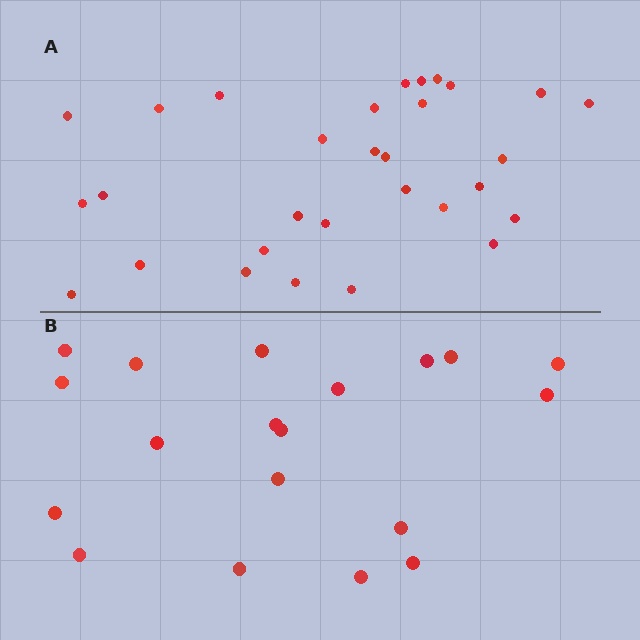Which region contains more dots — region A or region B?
Region A (the top region) has more dots.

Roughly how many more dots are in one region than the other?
Region A has roughly 12 or so more dots than region B.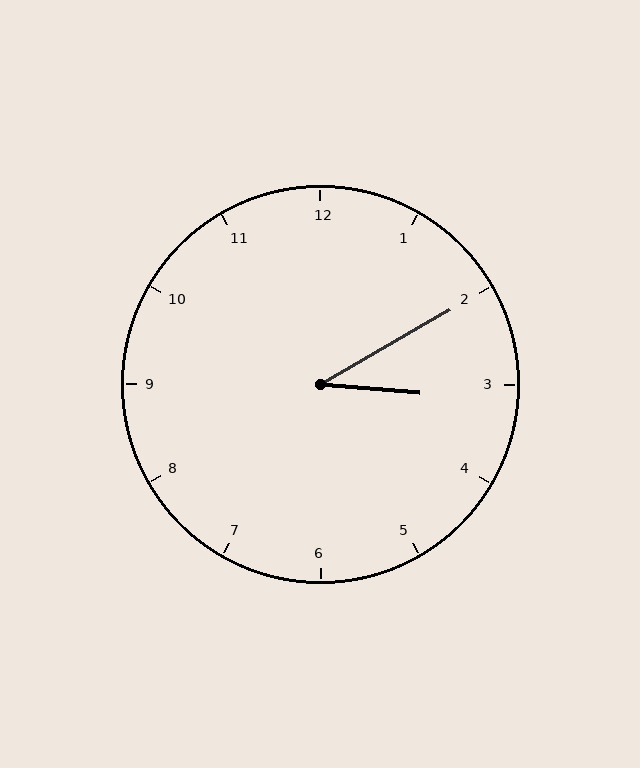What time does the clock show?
3:10.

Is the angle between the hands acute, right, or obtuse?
It is acute.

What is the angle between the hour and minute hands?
Approximately 35 degrees.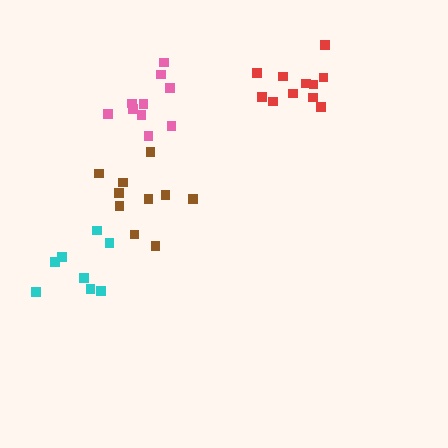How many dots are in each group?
Group 1: 11 dots, Group 2: 10 dots, Group 3: 8 dots, Group 4: 10 dots (39 total).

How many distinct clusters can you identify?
There are 4 distinct clusters.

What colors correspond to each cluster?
The clusters are colored: red, pink, cyan, brown.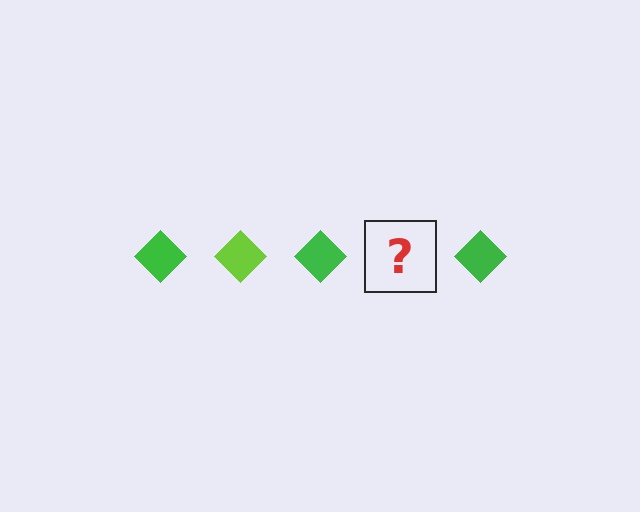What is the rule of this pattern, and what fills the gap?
The rule is that the pattern cycles through green, lime diamonds. The gap should be filled with a lime diamond.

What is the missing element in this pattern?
The missing element is a lime diamond.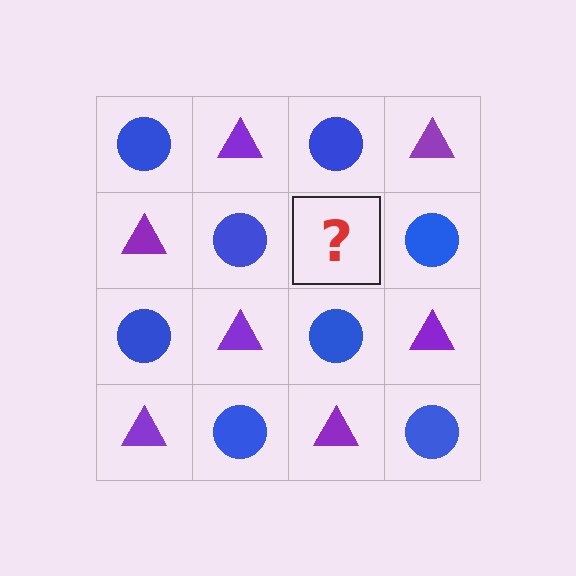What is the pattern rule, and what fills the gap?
The rule is that it alternates blue circle and purple triangle in a checkerboard pattern. The gap should be filled with a purple triangle.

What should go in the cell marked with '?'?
The missing cell should contain a purple triangle.